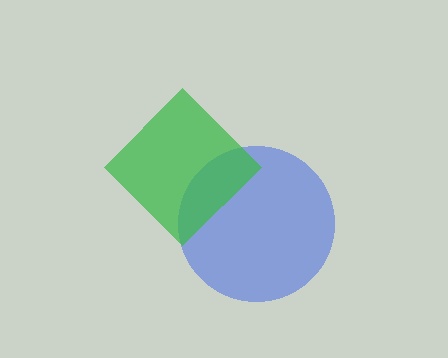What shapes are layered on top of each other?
The layered shapes are: a blue circle, a green diamond.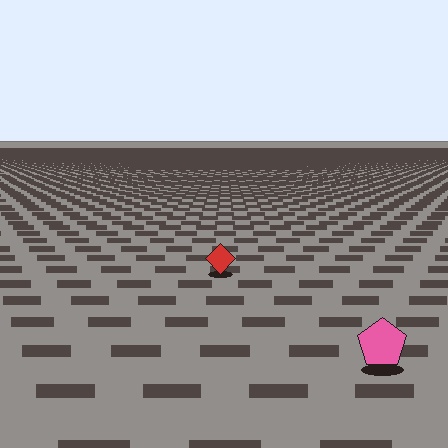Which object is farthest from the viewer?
The red diamond is farthest from the viewer. It appears smaller and the ground texture around it is denser.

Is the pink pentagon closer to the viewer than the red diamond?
Yes. The pink pentagon is closer — you can tell from the texture gradient: the ground texture is coarser near it.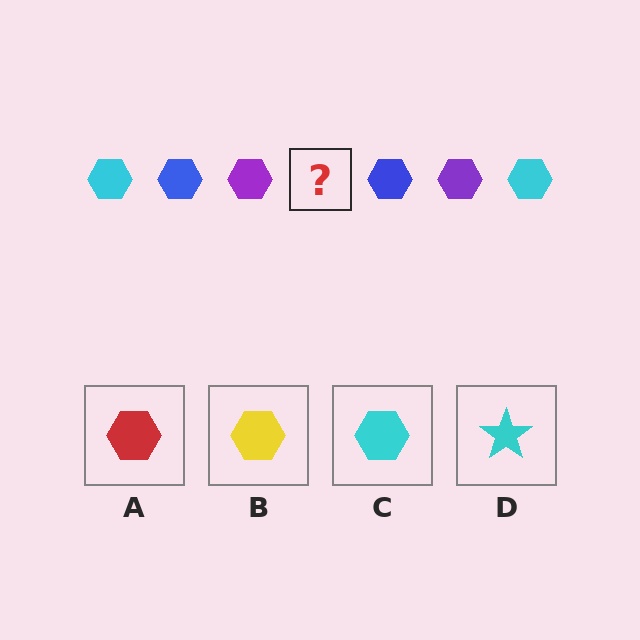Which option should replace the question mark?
Option C.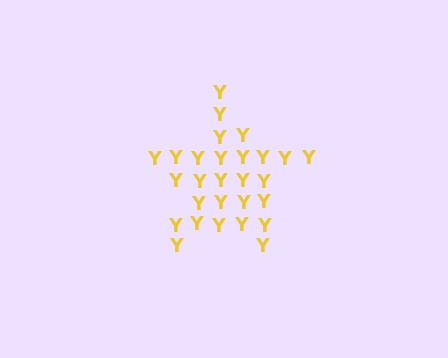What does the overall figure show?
The overall figure shows a star.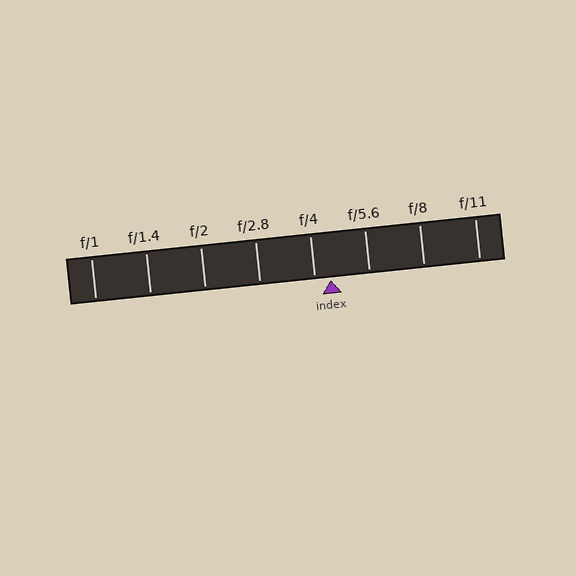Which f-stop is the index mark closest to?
The index mark is closest to f/4.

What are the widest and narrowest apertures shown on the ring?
The widest aperture shown is f/1 and the narrowest is f/11.